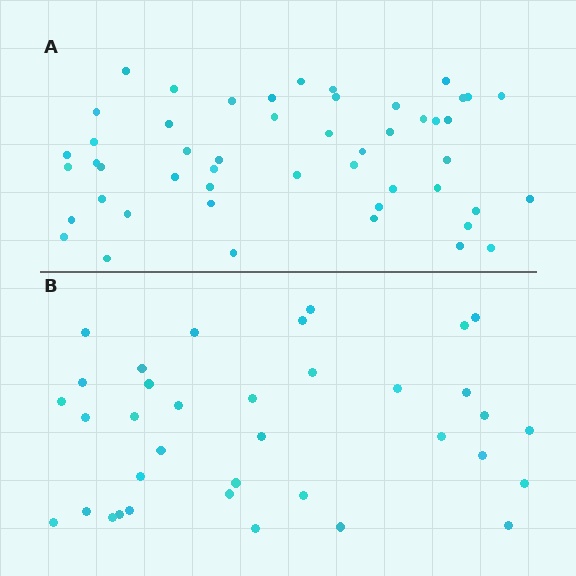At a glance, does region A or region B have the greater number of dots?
Region A (the top region) has more dots.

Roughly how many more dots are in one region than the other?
Region A has approximately 15 more dots than region B.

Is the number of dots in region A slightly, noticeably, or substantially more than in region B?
Region A has noticeably more, but not dramatically so. The ratio is roughly 1.4 to 1.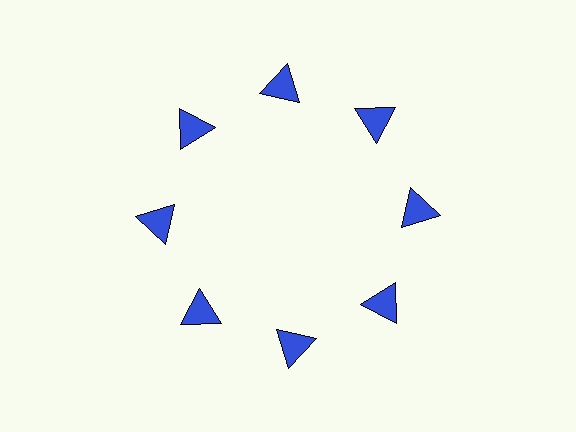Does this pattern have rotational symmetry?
Yes, this pattern has 8-fold rotational symmetry. It looks the same after rotating 45 degrees around the center.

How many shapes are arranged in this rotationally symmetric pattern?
There are 8 shapes, arranged in 8 groups of 1.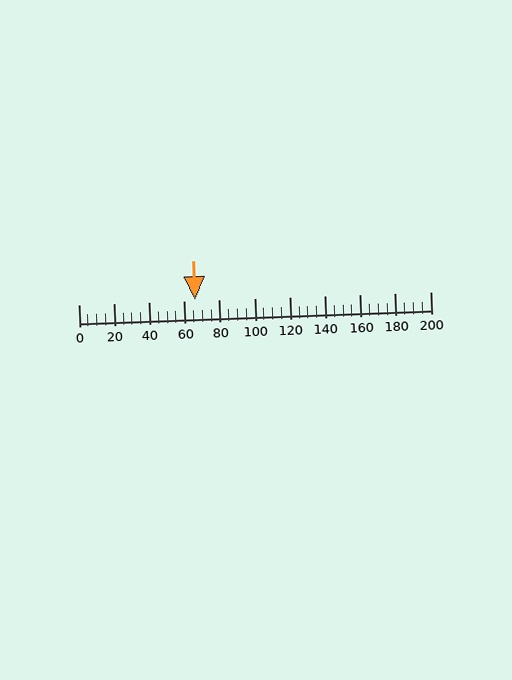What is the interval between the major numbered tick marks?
The major tick marks are spaced 20 units apart.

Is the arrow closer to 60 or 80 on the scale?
The arrow is closer to 60.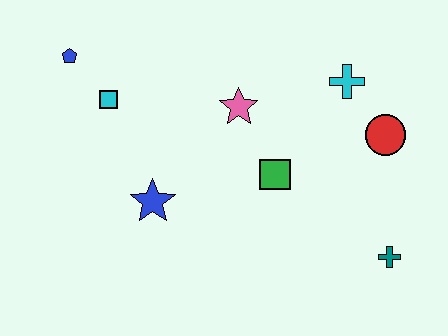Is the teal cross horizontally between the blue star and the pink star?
No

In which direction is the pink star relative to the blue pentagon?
The pink star is to the right of the blue pentagon.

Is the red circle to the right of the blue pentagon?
Yes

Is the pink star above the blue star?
Yes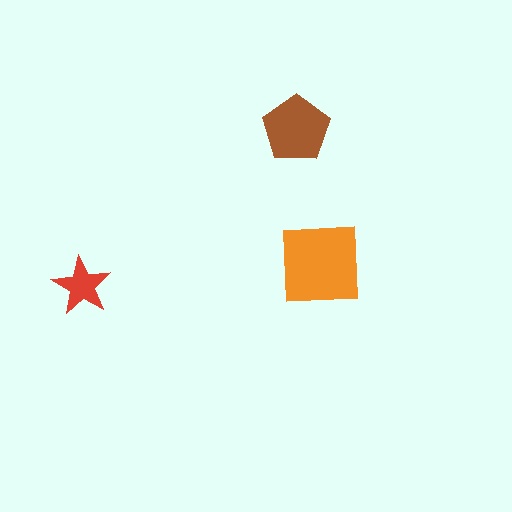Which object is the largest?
The orange square.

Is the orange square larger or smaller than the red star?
Larger.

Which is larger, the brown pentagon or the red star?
The brown pentagon.